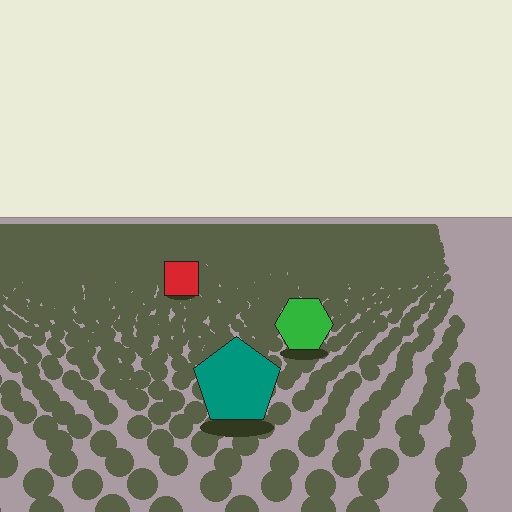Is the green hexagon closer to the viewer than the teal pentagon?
No. The teal pentagon is closer — you can tell from the texture gradient: the ground texture is coarser near it.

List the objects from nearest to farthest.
From nearest to farthest: the teal pentagon, the green hexagon, the red square.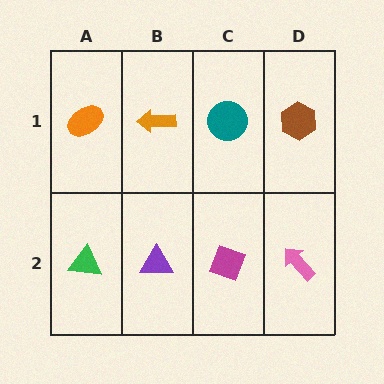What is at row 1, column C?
A teal circle.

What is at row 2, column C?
A magenta diamond.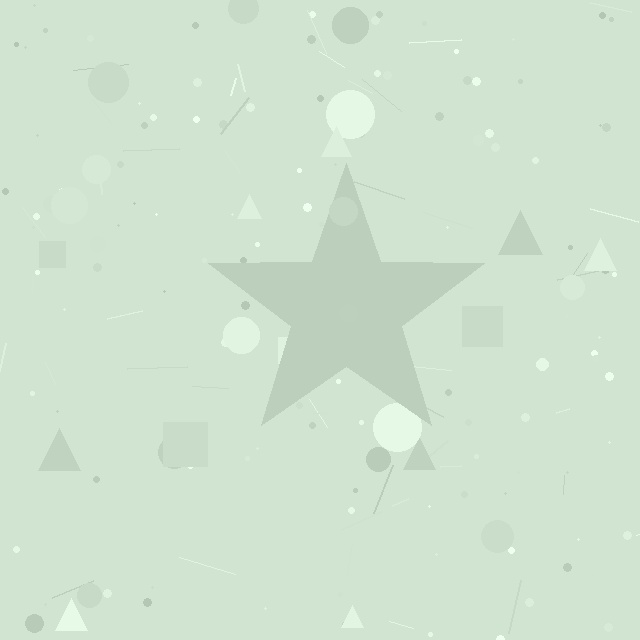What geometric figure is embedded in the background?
A star is embedded in the background.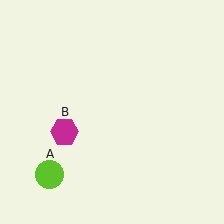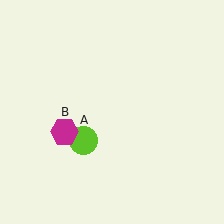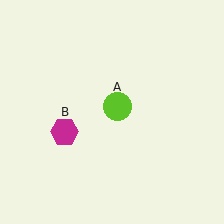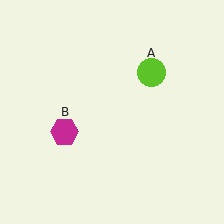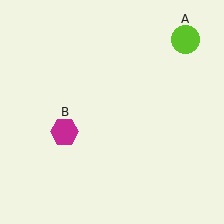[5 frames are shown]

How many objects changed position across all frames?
1 object changed position: lime circle (object A).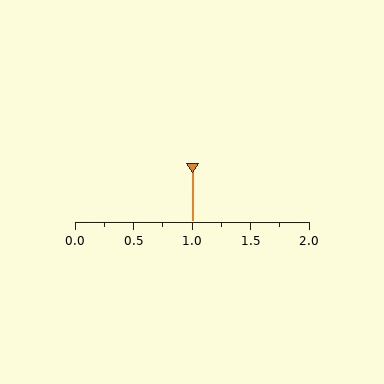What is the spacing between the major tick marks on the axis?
The major ticks are spaced 0.5 apart.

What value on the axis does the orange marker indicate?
The marker indicates approximately 1.